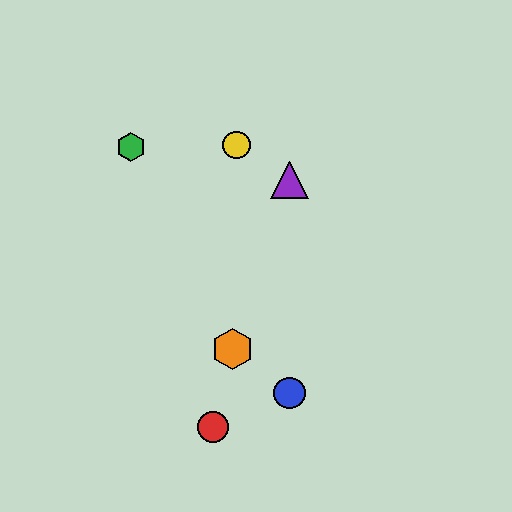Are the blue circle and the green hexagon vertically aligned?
No, the blue circle is at x≈289 and the green hexagon is at x≈131.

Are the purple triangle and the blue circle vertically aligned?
Yes, both are at x≈289.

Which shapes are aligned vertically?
The blue circle, the purple triangle are aligned vertically.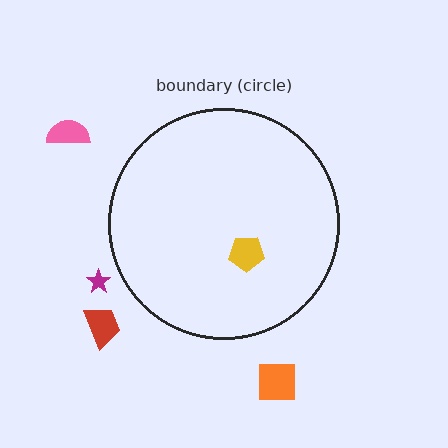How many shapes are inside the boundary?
1 inside, 4 outside.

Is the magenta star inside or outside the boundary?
Outside.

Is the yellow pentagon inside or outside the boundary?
Inside.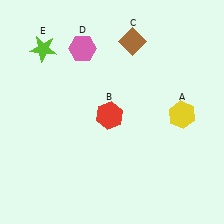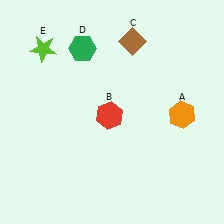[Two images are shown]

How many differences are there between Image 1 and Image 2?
There are 2 differences between the two images.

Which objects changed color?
A changed from yellow to orange. D changed from pink to green.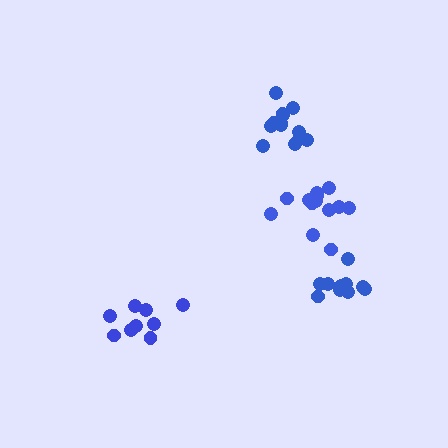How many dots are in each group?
Group 1: 14 dots, Group 2: 13 dots, Group 3: 10 dots, Group 4: 9 dots (46 total).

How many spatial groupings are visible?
There are 4 spatial groupings.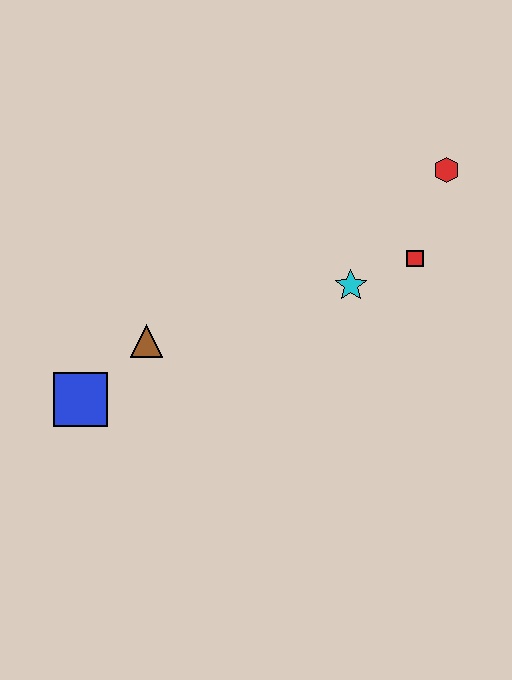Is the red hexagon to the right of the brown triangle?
Yes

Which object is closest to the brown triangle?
The blue square is closest to the brown triangle.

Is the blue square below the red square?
Yes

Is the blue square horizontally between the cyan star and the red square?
No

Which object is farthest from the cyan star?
The blue square is farthest from the cyan star.